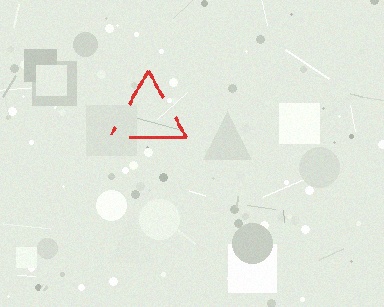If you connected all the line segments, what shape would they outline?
They would outline a triangle.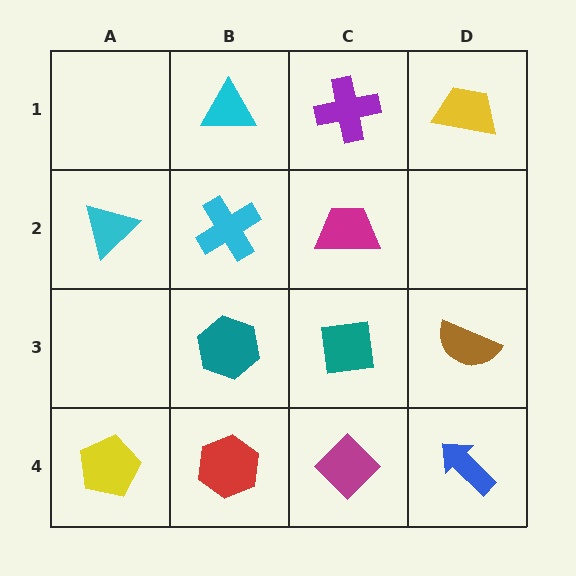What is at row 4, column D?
A blue arrow.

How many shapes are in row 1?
3 shapes.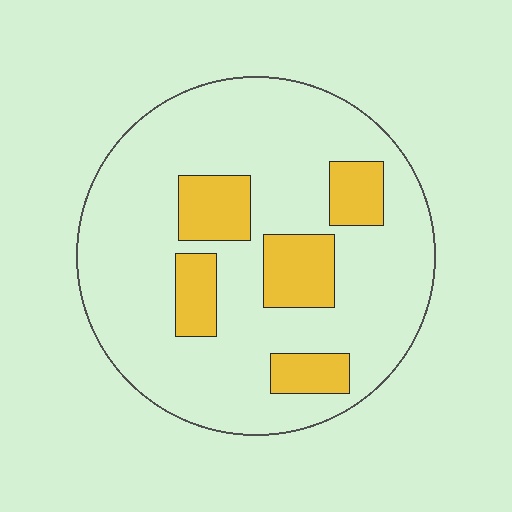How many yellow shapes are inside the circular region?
5.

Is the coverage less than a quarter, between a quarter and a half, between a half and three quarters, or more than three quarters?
Less than a quarter.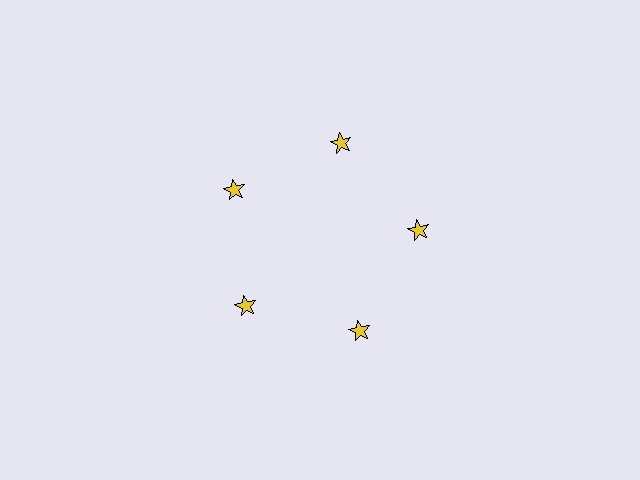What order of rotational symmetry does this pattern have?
This pattern has 5-fold rotational symmetry.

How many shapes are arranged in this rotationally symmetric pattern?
There are 5 shapes, arranged in 5 groups of 1.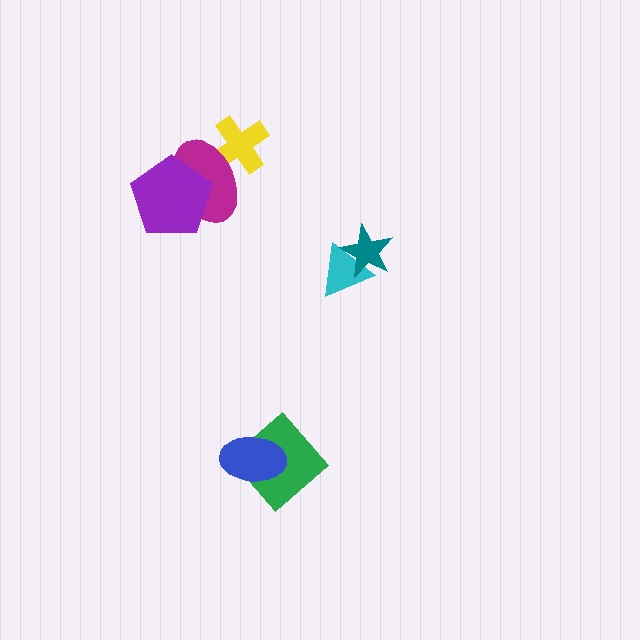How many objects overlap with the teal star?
1 object overlaps with the teal star.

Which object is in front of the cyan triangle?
The teal star is in front of the cyan triangle.